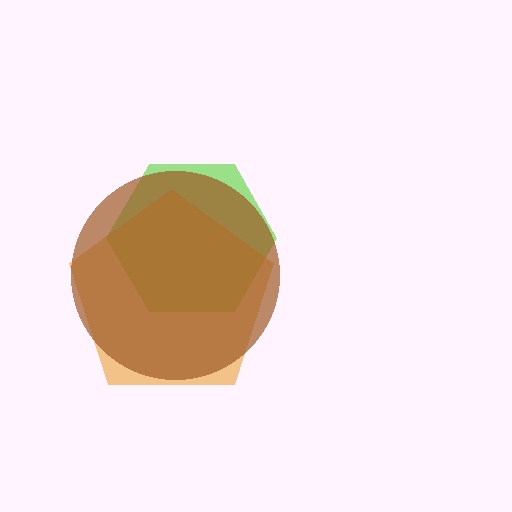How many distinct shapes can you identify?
There are 3 distinct shapes: a lime hexagon, an orange pentagon, a brown circle.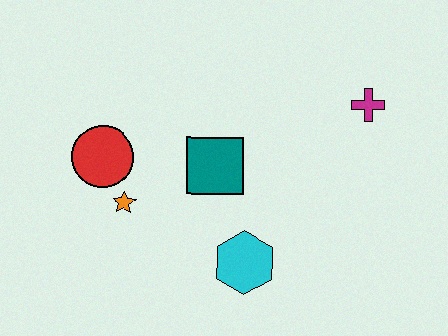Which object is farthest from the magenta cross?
The red circle is farthest from the magenta cross.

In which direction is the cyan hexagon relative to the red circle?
The cyan hexagon is to the right of the red circle.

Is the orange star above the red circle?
No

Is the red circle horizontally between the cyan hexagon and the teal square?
No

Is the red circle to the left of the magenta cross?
Yes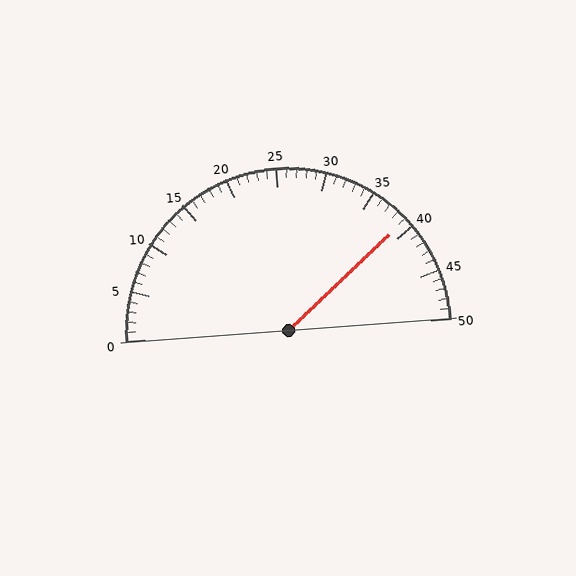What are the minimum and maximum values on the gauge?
The gauge ranges from 0 to 50.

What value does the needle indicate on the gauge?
The needle indicates approximately 39.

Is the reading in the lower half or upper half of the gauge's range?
The reading is in the upper half of the range (0 to 50).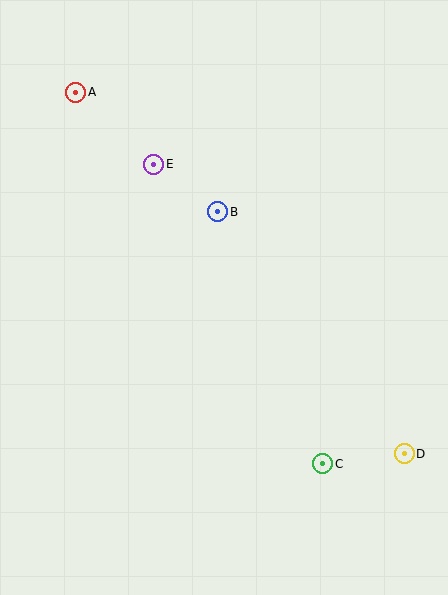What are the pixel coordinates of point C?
Point C is at (323, 464).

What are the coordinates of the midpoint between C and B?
The midpoint between C and B is at (270, 338).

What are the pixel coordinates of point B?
Point B is at (218, 212).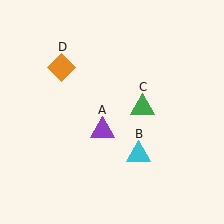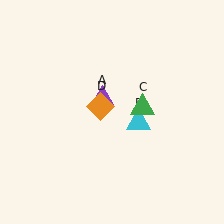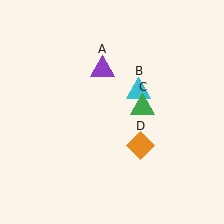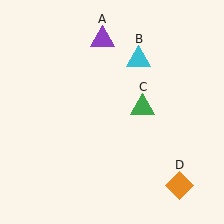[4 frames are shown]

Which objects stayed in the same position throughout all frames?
Green triangle (object C) remained stationary.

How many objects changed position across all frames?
3 objects changed position: purple triangle (object A), cyan triangle (object B), orange diamond (object D).